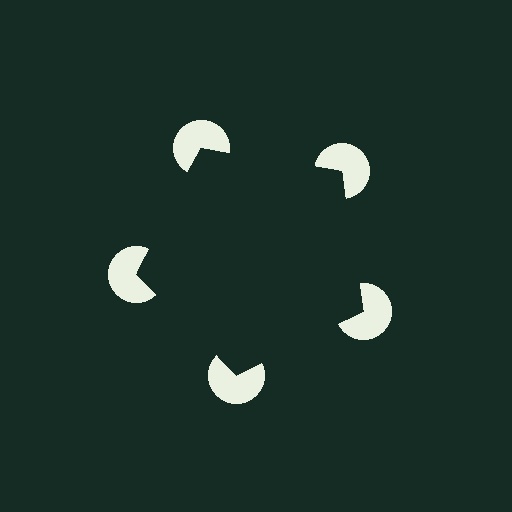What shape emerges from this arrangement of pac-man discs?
An illusory pentagon — its edges are inferred from the aligned wedge cuts in the pac-man discs, not physically drawn.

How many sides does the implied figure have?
5 sides.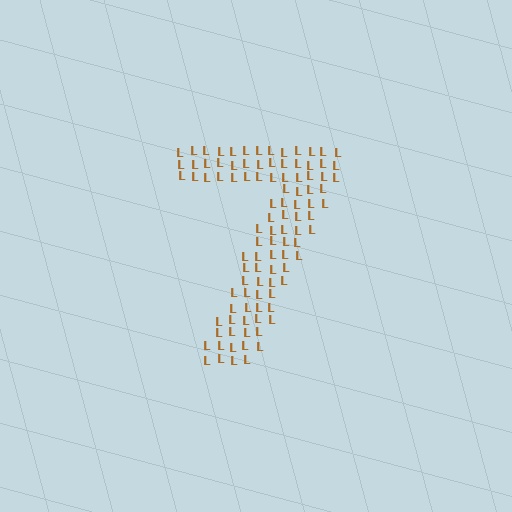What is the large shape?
The large shape is the digit 7.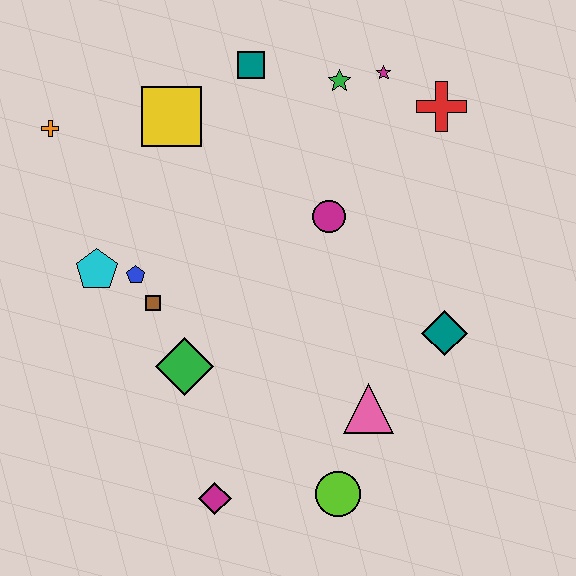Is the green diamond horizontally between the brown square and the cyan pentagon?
No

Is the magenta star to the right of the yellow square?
Yes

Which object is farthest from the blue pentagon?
The red cross is farthest from the blue pentagon.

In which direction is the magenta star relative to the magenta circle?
The magenta star is above the magenta circle.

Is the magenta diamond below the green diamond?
Yes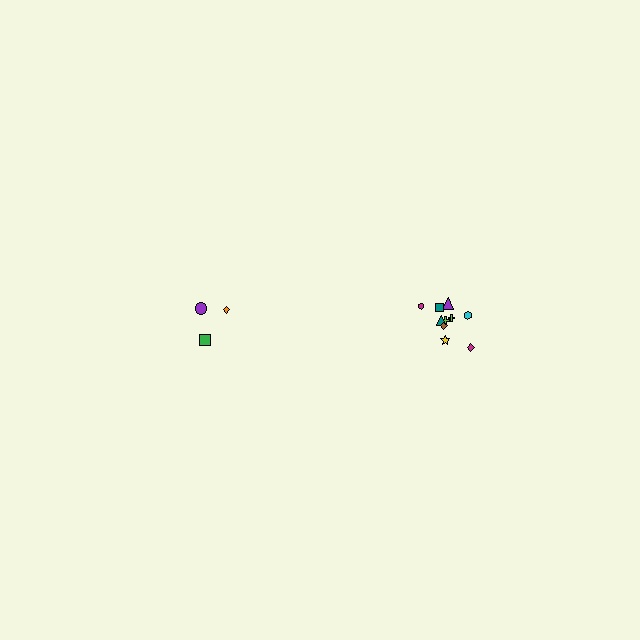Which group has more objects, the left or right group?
The right group.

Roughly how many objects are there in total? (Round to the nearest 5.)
Roughly 15 objects in total.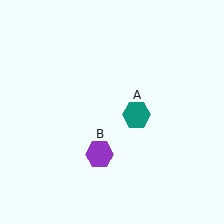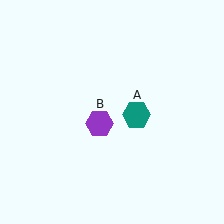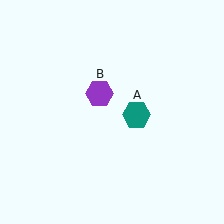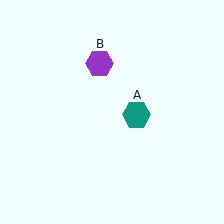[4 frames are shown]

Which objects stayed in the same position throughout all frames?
Teal hexagon (object A) remained stationary.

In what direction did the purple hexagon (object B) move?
The purple hexagon (object B) moved up.